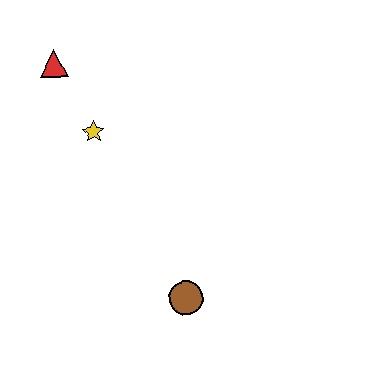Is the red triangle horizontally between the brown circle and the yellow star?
No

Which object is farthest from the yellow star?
The brown circle is farthest from the yellow star.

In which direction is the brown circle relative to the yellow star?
The brown circle is below the yellow star.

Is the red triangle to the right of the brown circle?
No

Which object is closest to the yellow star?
The red triangle is closest to the yellow star.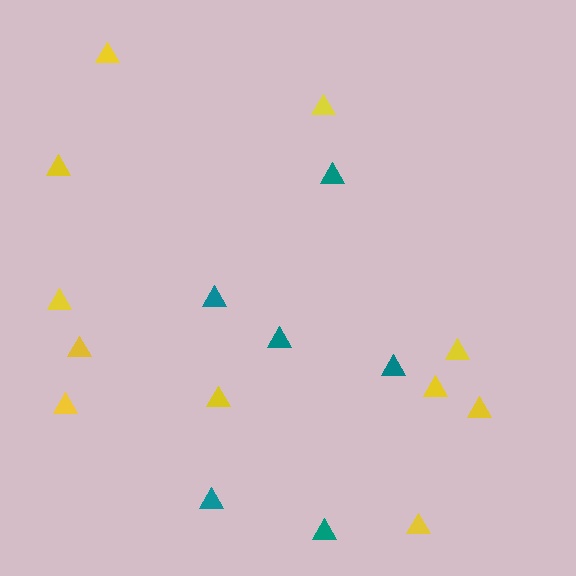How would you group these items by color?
There are 2 groups: one group of yellow triangles (11) and one group of teal triangles (6).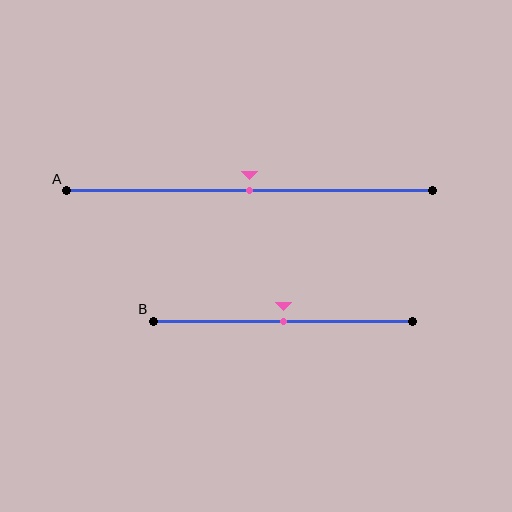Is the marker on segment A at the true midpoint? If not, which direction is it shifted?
Yes, the marker on segment A is at the true midpoint.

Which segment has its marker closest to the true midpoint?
Segment A has its marker closest to the true midpoint.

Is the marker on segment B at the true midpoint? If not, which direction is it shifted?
Yes, the marker on segment B is at the true midpoint.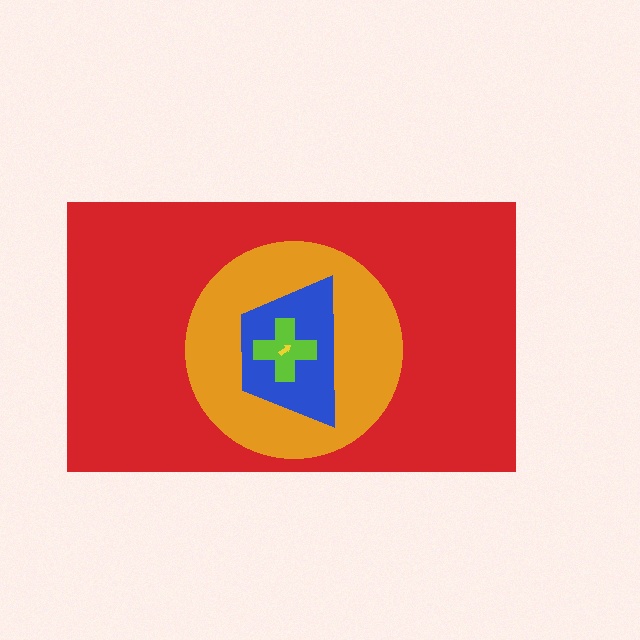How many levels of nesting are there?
5.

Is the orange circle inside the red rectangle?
Yes.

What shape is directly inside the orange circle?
The blue trapezoid.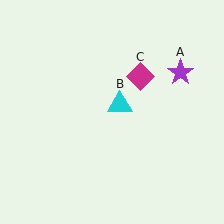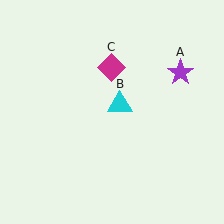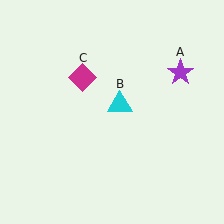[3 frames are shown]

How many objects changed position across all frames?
1 object changed position: magenta diamond (object C).